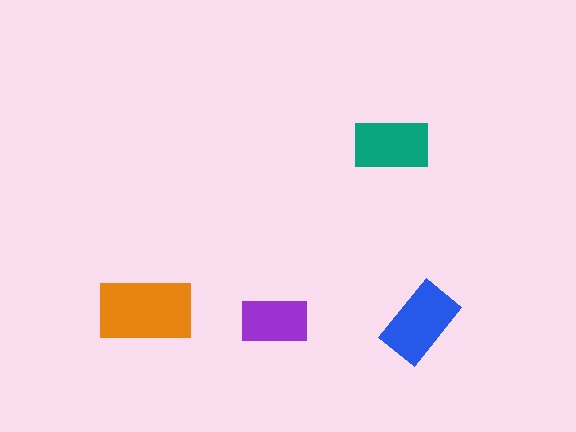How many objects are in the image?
There are 4 objects in the image.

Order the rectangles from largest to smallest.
the orange one, the blue one, the teal one, the purple one.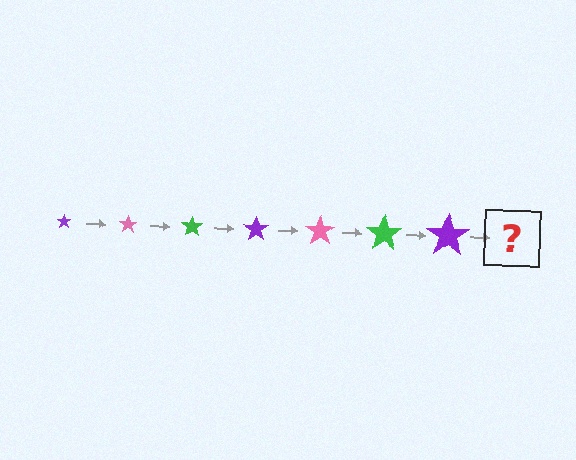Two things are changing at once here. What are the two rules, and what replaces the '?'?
The two rules are that the star grows larger each step and the color cycles through purple, pink, and green. The '?' should be a pink star, larger than the previous one.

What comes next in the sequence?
The next element should be a pink star, larger than the previous one.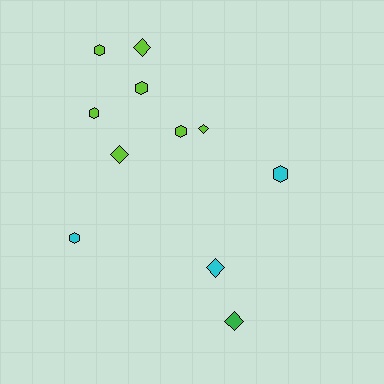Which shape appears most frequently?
Hexagon, with 6 objects.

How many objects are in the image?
There are 11 objects.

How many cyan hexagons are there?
There are 2 cyan hexagons.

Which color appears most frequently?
Lime, with 7 objects.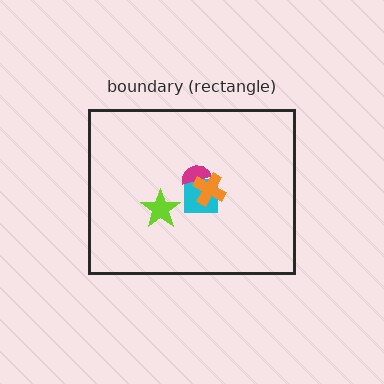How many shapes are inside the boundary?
4 inside, 0 outside.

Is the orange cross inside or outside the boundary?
Inside.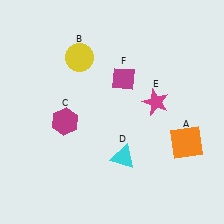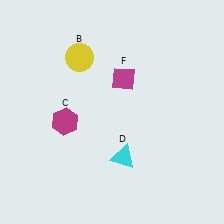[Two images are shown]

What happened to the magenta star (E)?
The magenta star (E) was removed in Image 2. It was in the top-right area of Image 1.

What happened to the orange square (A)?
The orange square (A) was removed in Image 2. It was in the bottom-right area of Image 1.